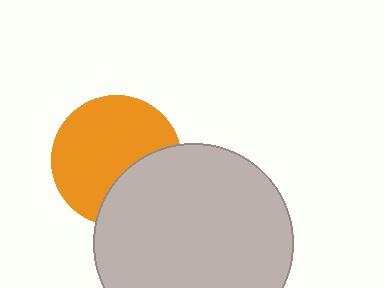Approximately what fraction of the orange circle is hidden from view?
Roughly 32% of the orange circle is hidden behind the light gray circle.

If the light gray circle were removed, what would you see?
You would see the complete orange circle.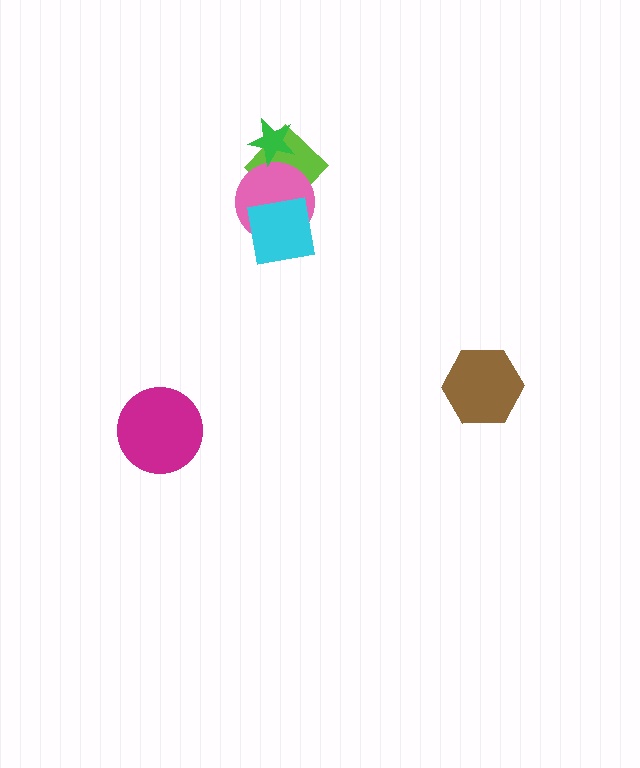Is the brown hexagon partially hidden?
No, no other shape covers it.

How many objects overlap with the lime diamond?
2 objects overlap with the lime diamond.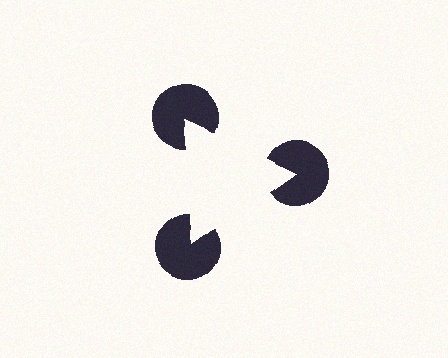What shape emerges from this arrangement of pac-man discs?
An illusory triangle — its edges are inferred from the aligned wedge cuts in the pac-man discs, not physically drawn.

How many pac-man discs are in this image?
There are 3 — one at each vertex of the illusory triangle.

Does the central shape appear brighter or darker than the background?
It typically appears slightly brighter than the background, even though no actual brightness change is drawn.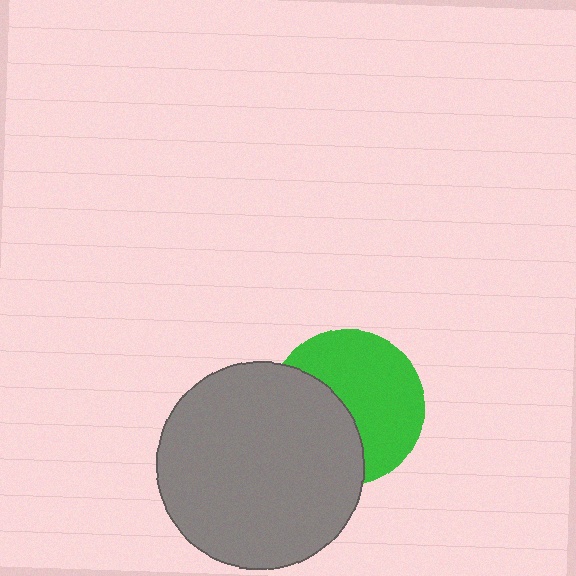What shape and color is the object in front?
The object in front is a gray circle.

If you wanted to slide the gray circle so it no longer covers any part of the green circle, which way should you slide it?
Slide it left — that is the most direct way to separate the two shapes.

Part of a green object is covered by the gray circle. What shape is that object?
It is a circle.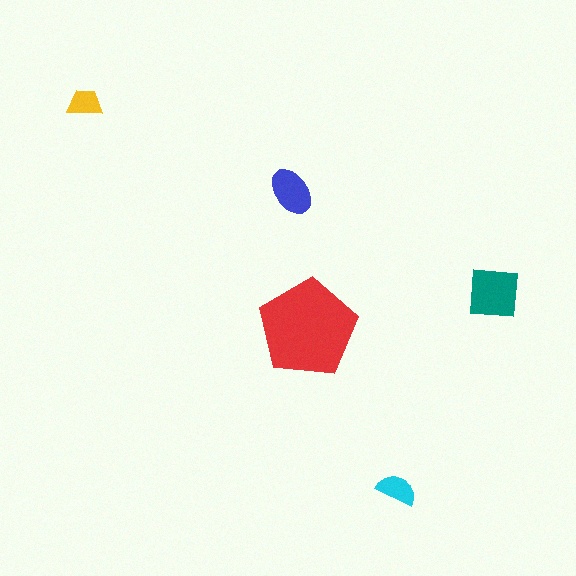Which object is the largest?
The red pentagon.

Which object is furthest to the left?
The yellow trapezoid is leftmost.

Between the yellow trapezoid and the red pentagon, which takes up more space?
The red pentagon.